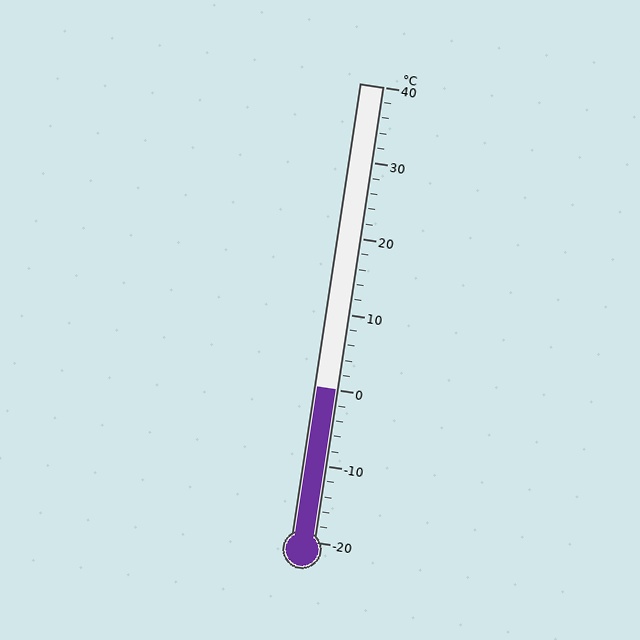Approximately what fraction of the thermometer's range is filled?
The thermometer is filled to approximately 35% of its range.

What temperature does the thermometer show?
The thermometer shows approximately 0°C.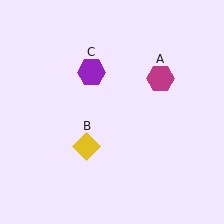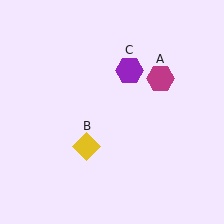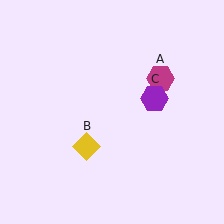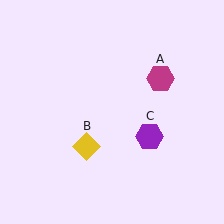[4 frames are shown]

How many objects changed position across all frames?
1 object changed position: purple hexagon (object C).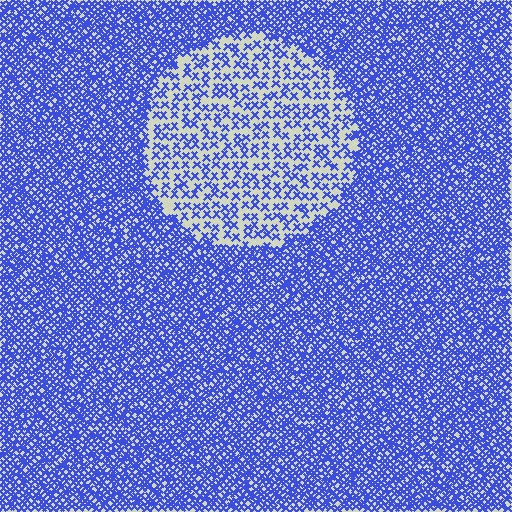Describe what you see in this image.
The image contains small blue elements arranged at two different densities. A circle-shaped region is visible where the elements are less densely packed than the surrounding area.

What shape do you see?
I see a circle.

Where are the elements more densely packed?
The elements are more densely packed outside the circle boundary.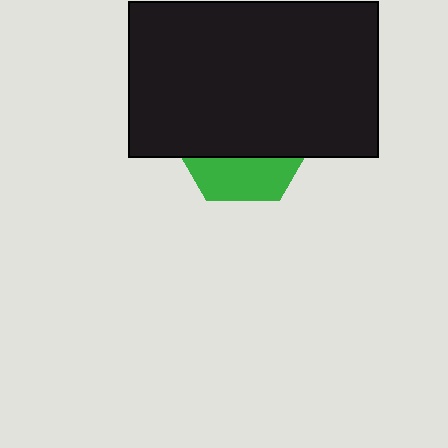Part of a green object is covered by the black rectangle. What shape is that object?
It is a hexagon.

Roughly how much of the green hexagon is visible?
A small part of it is visible (roughly 30%).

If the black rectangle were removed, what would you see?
You would see the complete green hexagon.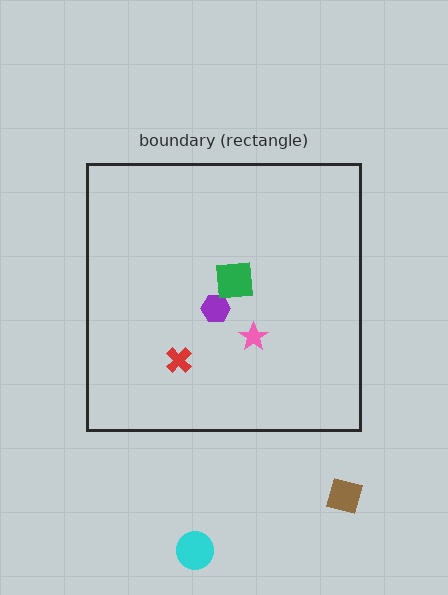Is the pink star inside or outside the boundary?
Inside.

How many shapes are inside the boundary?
4 inside, 2 outside.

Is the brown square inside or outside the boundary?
Outside.